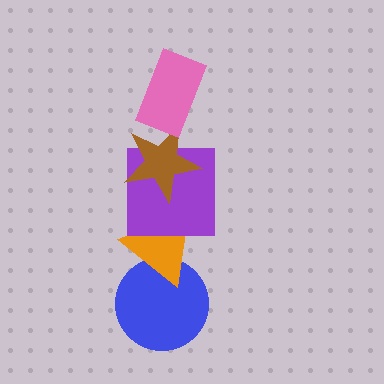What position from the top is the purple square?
The purple square is 3rd from the top.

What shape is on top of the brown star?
The pink rectangle is on top of the brown star.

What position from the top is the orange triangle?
The orange triangle is 4th from the top.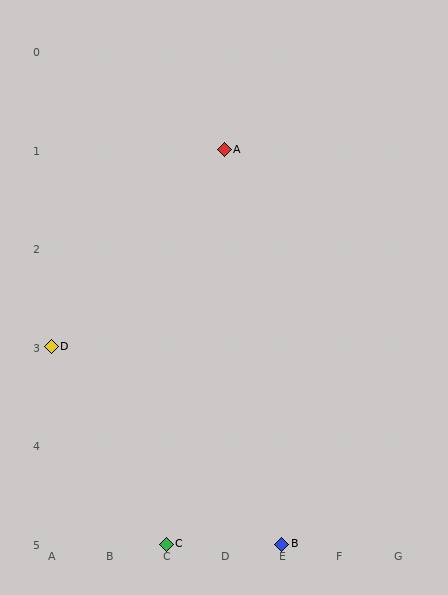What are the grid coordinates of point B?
Point B is at grid coordinates (E, 5).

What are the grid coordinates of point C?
Point C is at grid coordinates (C, 5).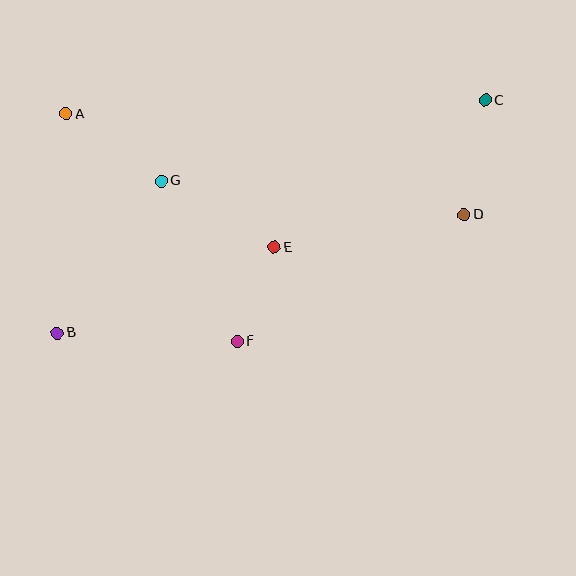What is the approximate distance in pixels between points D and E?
The distance between D and E is approximately 193 pixels.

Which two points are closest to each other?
Points E and F are closest to each other.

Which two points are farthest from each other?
Points B and C are farthest from each other.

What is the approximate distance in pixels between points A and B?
The distance between A and B is approximately 219 pixels.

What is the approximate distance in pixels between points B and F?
The distance between B and F is approximately 180 pixels.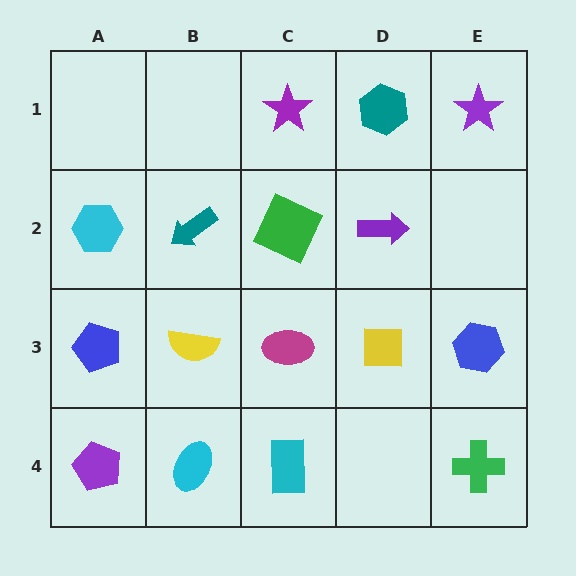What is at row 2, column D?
A purple arrow.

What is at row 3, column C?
A magenta ellipse.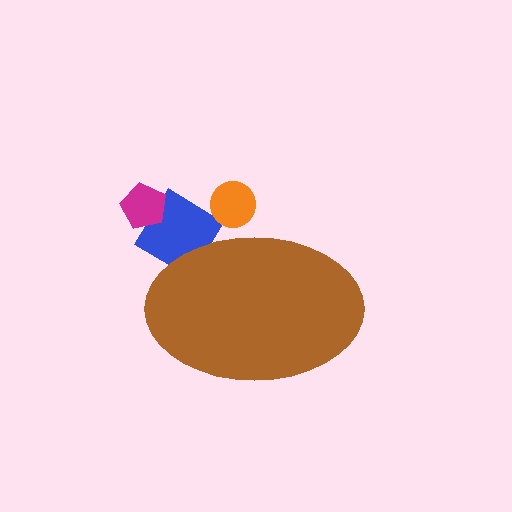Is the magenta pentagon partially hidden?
No, the magenta pentagon is fully visible.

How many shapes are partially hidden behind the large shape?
2 shapes are partially hidden.